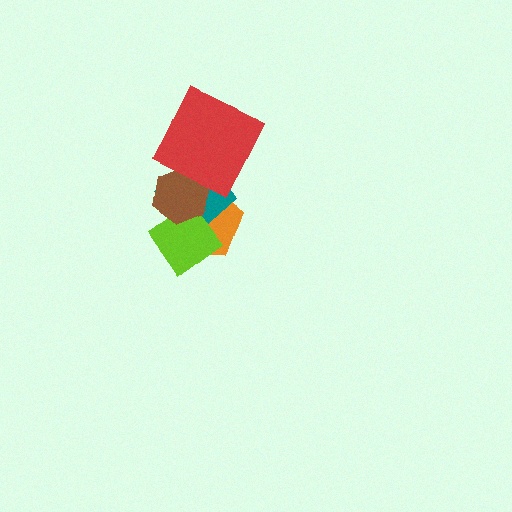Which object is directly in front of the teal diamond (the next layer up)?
The lime diamond is directly in front of the teal diamond.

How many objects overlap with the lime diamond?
3 objects overlap with the lime diamond.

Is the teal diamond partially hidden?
Yes, it is partially covered by another shape.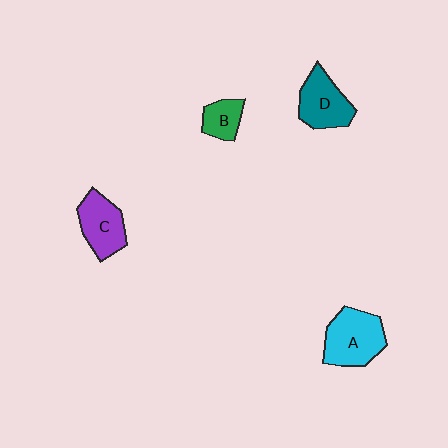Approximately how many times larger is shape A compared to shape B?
Approximately 2.1 times.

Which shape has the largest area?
Shape A (cyan).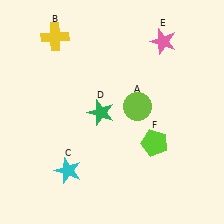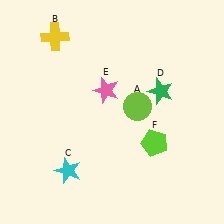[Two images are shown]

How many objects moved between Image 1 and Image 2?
2 objects moved between the two images.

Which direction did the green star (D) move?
The green star (D) moved right.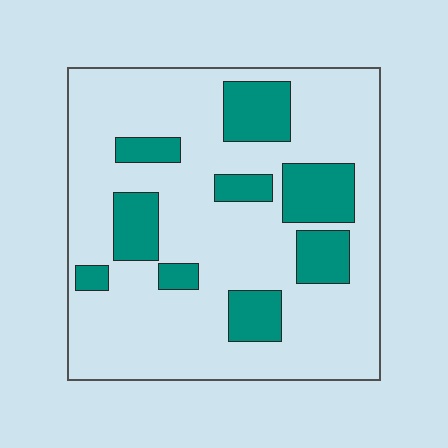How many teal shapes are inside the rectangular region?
9.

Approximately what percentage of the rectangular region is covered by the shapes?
Approximately 25%.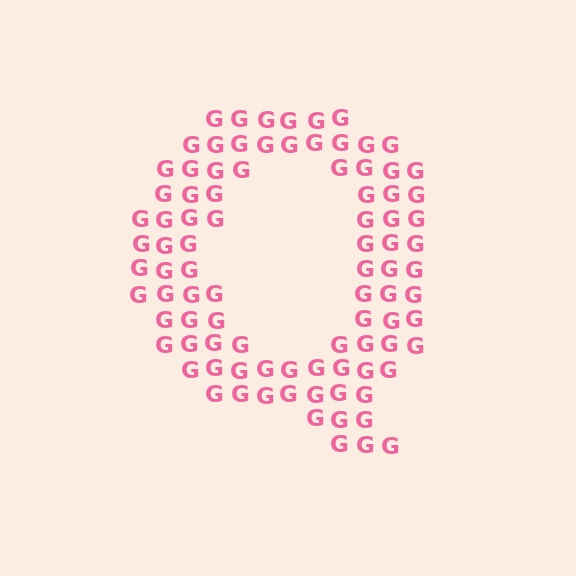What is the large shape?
The large shape is the letter Q.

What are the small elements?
The small elements are letter G's.